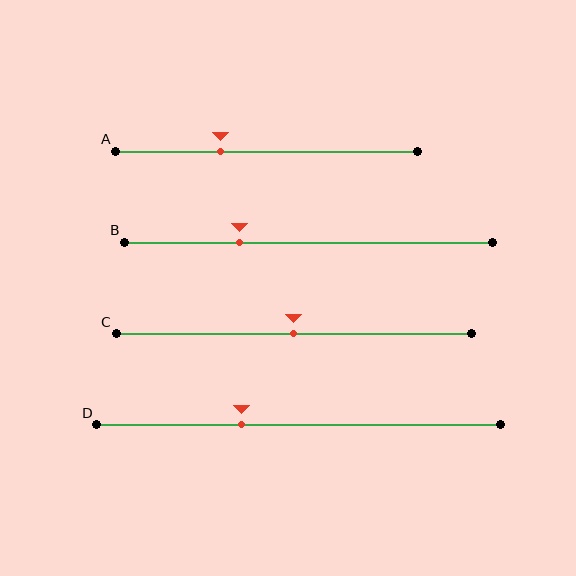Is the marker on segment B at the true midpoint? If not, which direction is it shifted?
No, the marker on segment B is shifted to the left by about 19% of the segment length.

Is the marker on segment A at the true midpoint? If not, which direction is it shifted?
No, the marker on segment A is shifted to the left by about 15% of the segment length.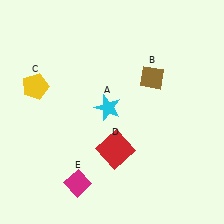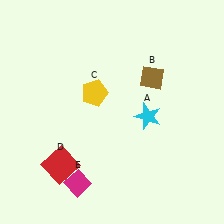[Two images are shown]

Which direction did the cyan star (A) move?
The cyan star (A) moved right.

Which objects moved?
The objects that moved are: the cyan star (A), the yellow pentagon (C), the red square (D).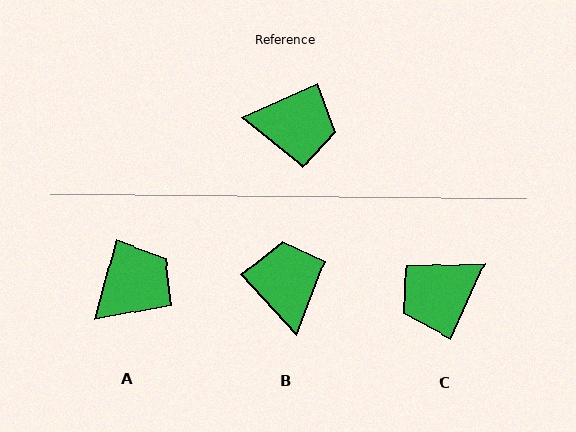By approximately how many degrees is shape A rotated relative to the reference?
Approximately 50 degrees counter-clockwise.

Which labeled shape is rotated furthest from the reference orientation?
C, about 139 degrees away.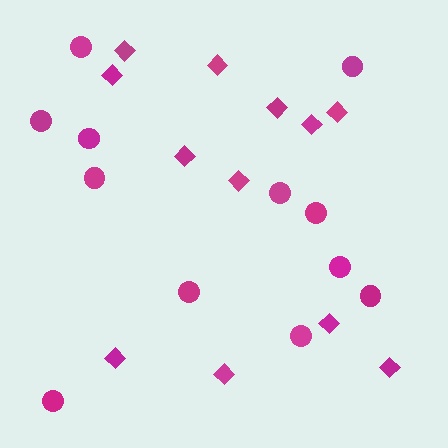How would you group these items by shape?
There are 2 groups: one group of diamonds (12) and one group of circles (12).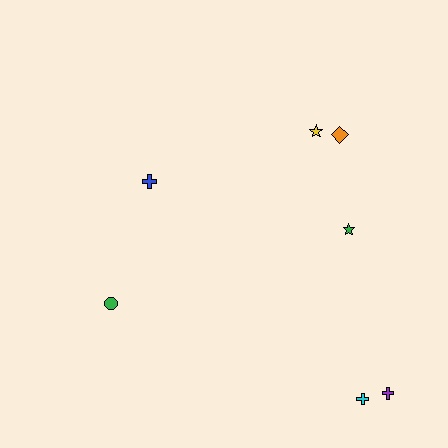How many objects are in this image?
There are 7 objects.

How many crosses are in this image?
There are 3 crosses.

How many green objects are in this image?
There are 2 green objects.